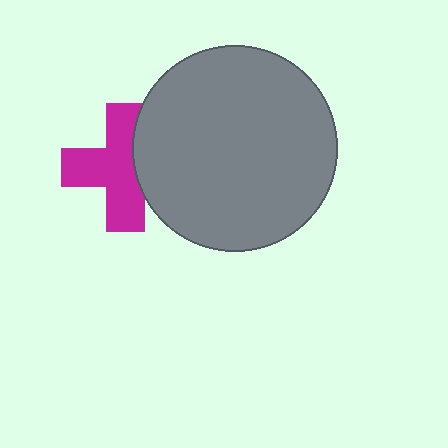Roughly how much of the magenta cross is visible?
Most of it is visible (roughly 69%).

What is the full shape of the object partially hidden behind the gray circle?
The partially hidden object is a magenta cross.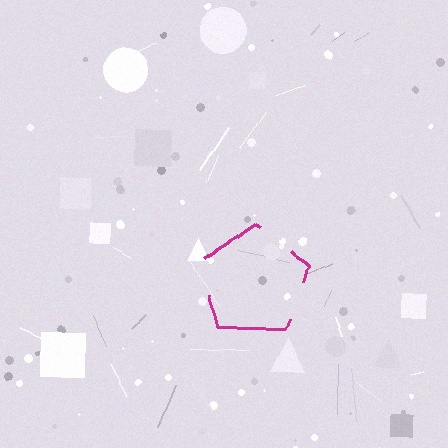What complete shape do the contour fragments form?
The contour fragments form a pentagon.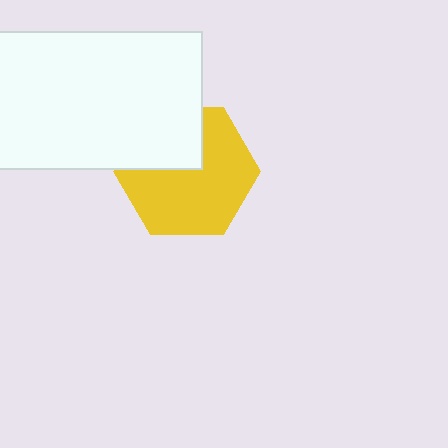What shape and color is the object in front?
The object in front is a white rectangle.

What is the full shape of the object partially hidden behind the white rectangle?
The partially hidden object is a yellow hexagon.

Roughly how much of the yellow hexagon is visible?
Most of it is visible (roughly 69%).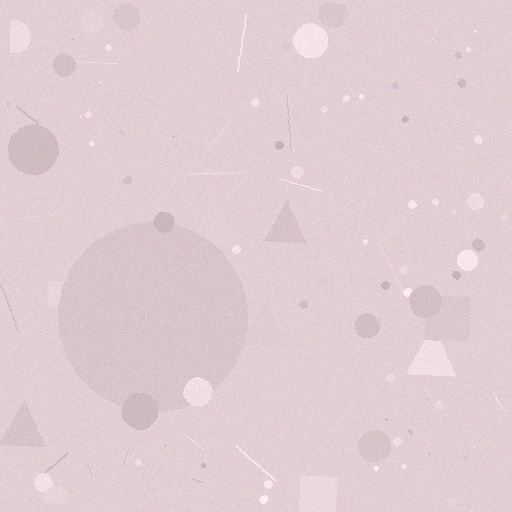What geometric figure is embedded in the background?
A circle is embedded in the background.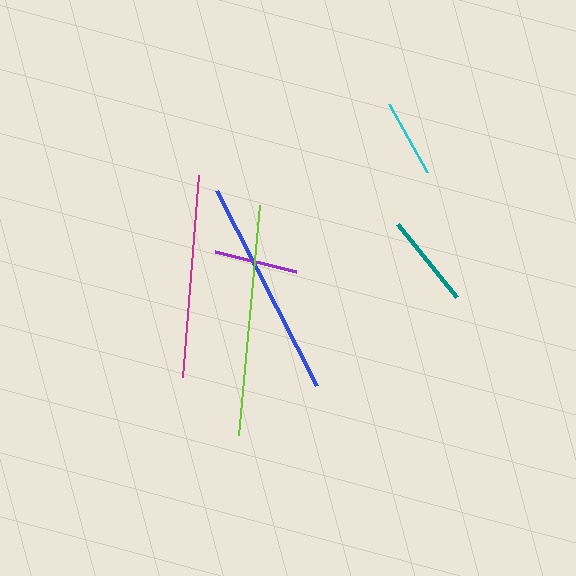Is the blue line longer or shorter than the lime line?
The lime line is longer than the blue line.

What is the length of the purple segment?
The purple segment is approximately 84 pixels long.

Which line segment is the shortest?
The cyan line is the shortest at approximately 78 pixels.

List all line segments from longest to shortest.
From longest to shortest: lime, blue, magenta, teal, purple, cyan.